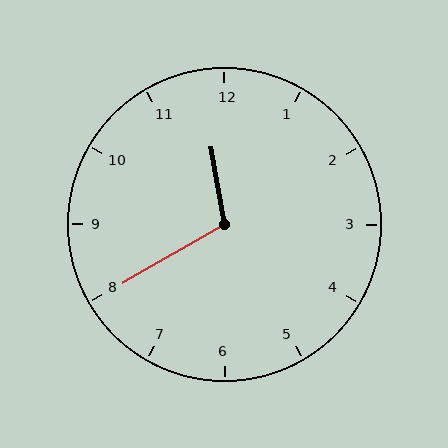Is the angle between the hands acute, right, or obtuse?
It is obtuse.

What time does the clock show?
11:40.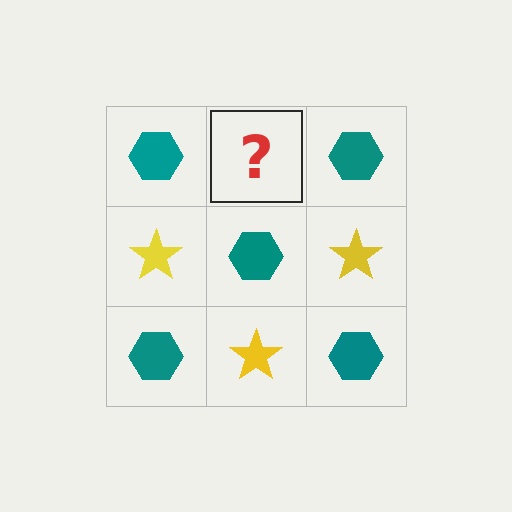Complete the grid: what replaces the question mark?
The question mark should be replaced with a yellow star.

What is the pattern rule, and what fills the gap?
The rule is that it alternates teal hexagon and yellow star in a checkerboard pattern. The gap should be filled with a yellow star.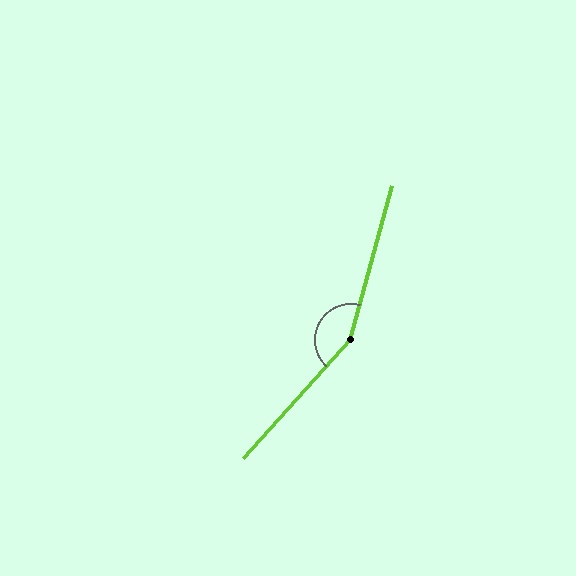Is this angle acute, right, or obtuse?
It is obtuse.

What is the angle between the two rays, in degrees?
Approximately 153 degrees.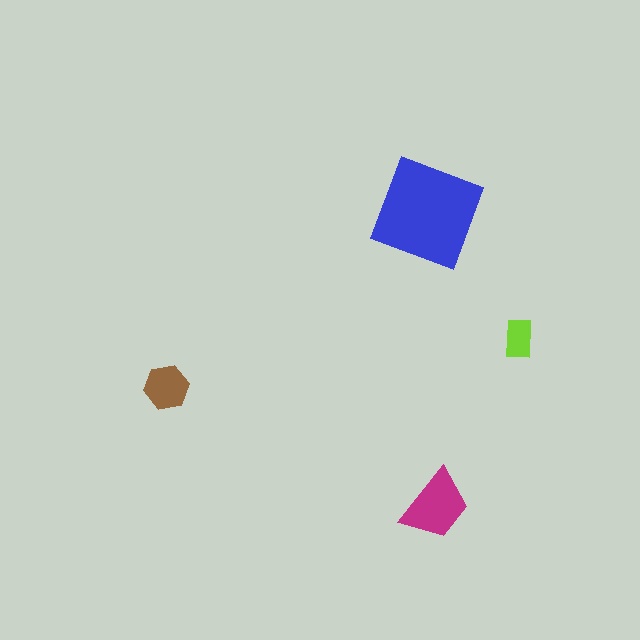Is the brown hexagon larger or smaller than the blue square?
Smaller.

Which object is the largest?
The blue square.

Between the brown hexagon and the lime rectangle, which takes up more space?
The brown hexagon.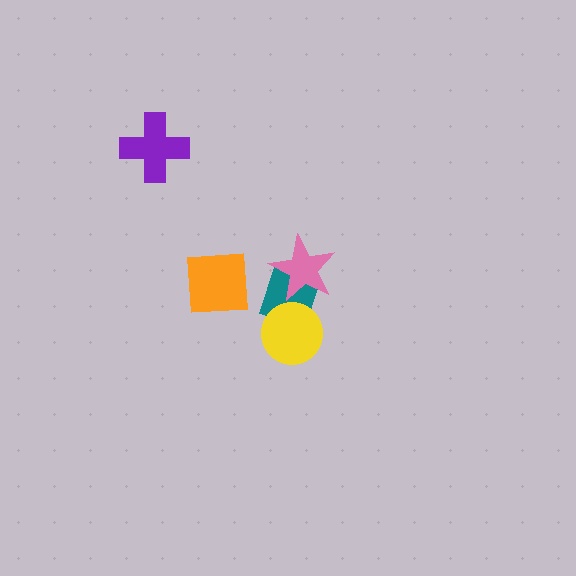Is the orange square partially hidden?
No, no other shape covers it.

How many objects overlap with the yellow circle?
1 object overlaps with the yellow circle.